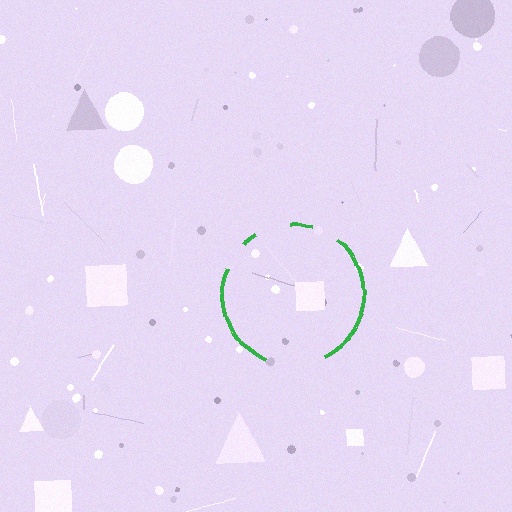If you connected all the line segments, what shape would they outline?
They would outline a circle.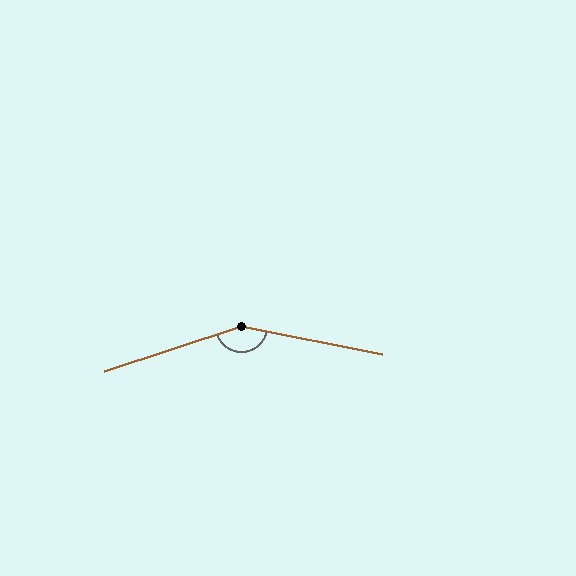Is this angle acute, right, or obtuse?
It is obtuse.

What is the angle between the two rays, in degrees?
Approximately 151 degrees.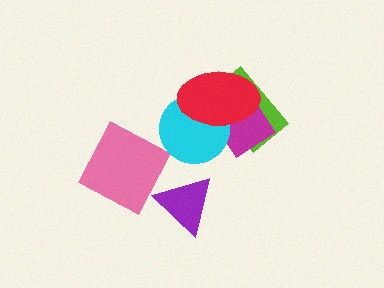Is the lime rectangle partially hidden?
Yes, it is partially covered by another shape.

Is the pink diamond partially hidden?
Yes, it is partially covered by another shape.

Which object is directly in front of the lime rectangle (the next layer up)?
The magenta diamond is directly in front of the lime rectangle.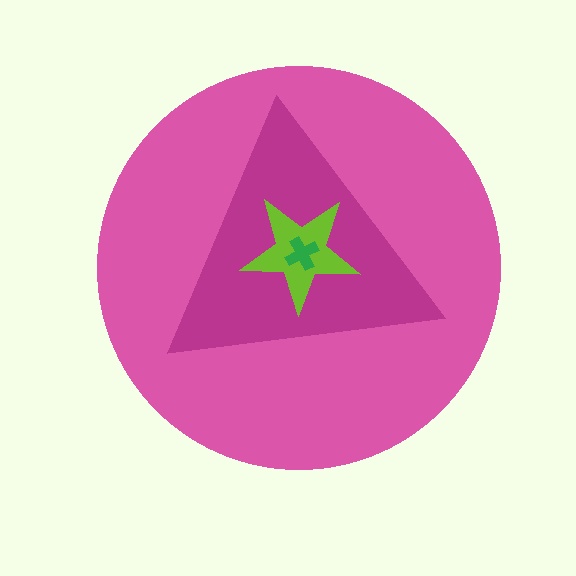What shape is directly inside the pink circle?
The magenta triangle.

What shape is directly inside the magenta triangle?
The lime star.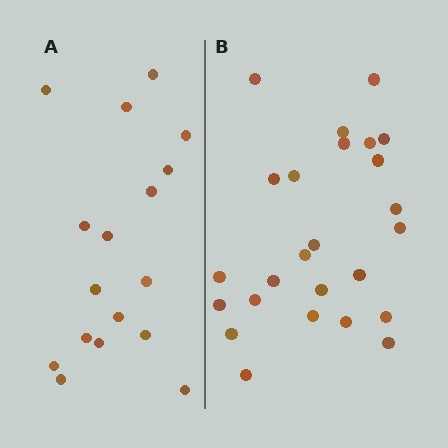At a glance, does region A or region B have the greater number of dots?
Region B (the right region) has more dots.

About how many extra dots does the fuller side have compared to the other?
Region B has roughly 8 or so more dots than region A.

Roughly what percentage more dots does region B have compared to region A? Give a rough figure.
About 45% more.